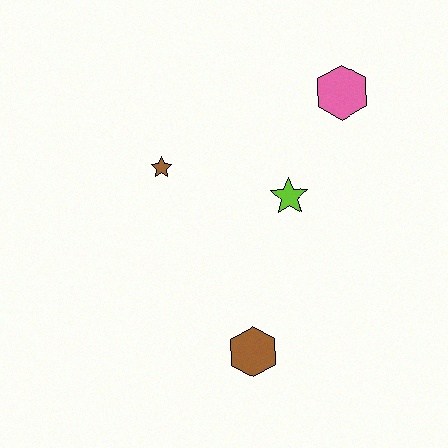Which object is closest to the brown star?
The lime star is closest to the brown star.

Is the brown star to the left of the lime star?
Yes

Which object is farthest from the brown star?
The brown hexagon is farthest from the brown star.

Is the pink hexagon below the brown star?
No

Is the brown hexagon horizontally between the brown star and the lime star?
Yes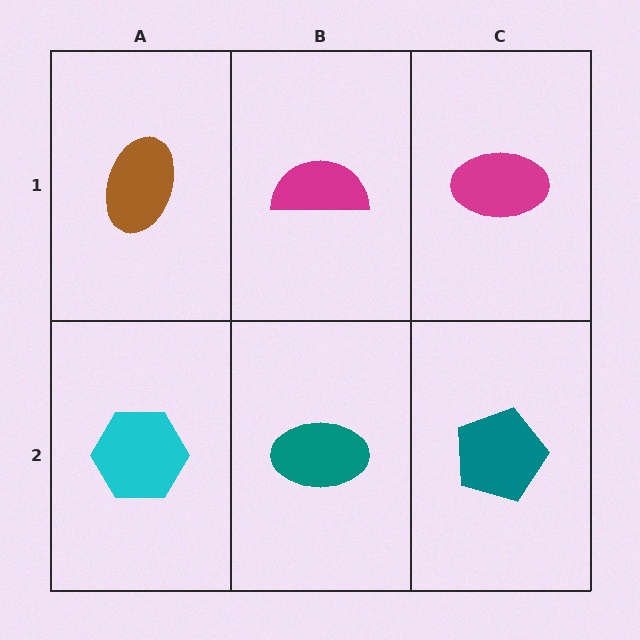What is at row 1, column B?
A magenta semicircle.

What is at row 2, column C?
A teal pentagon.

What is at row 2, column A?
A cyan hexagon.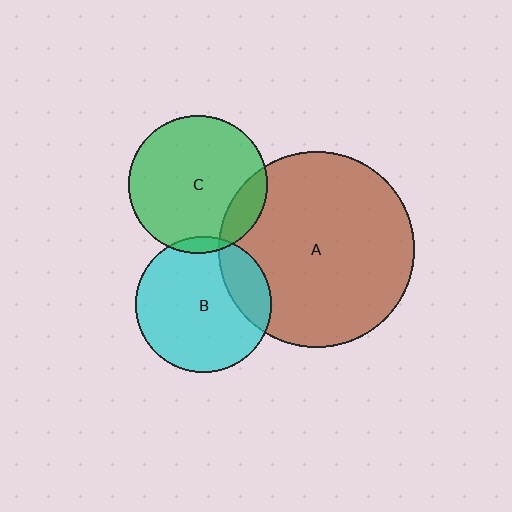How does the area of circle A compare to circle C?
Approximately 2.0 times.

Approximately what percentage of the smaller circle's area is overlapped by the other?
Approximately 15%.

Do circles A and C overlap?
Yes.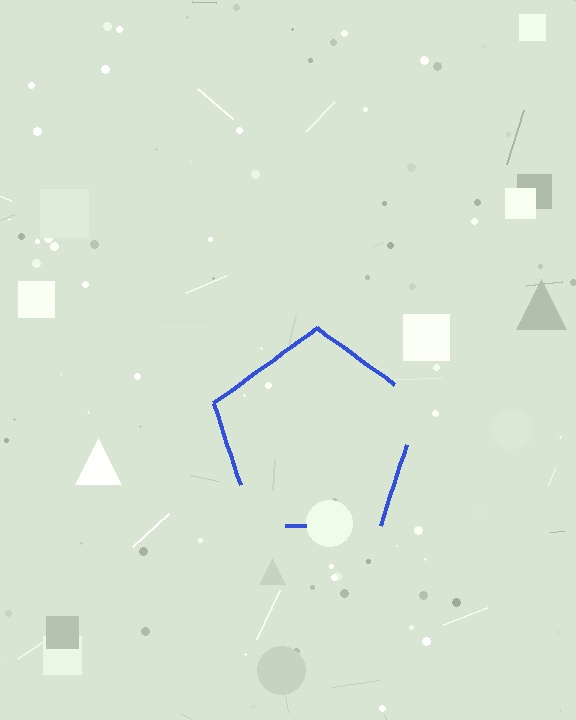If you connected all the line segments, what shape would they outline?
They would outline a pentagon.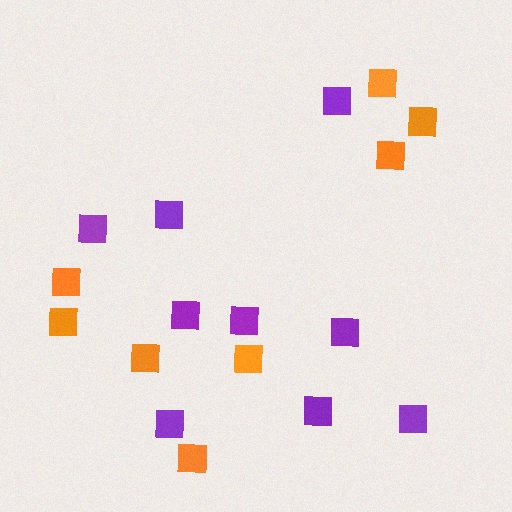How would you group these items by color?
There are 2 groups: one group of purple squares (9) and one group of orange squares (8).